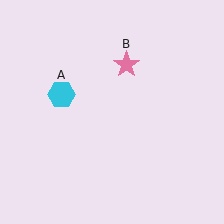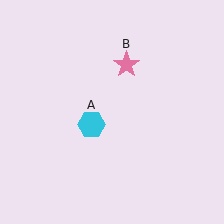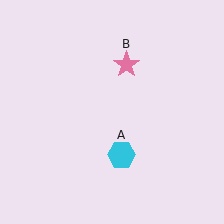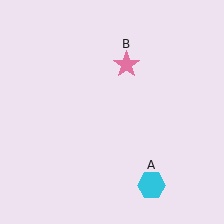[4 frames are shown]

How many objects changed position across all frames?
1 object changed position: cyan hexagon (object A).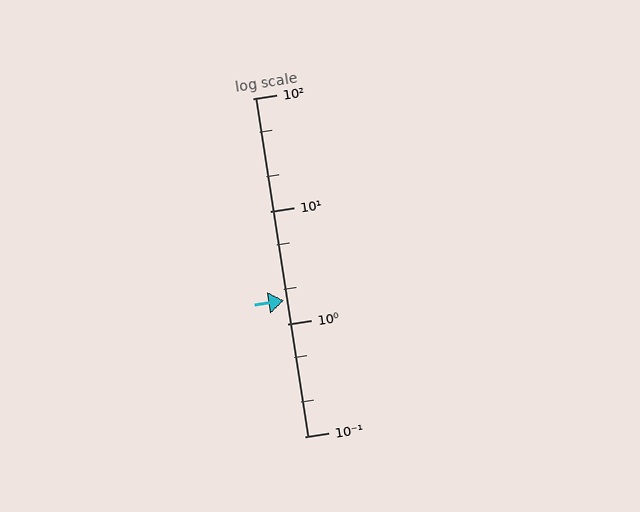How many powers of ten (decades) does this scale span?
The scale spans 3 decades, from 0.1 to 100.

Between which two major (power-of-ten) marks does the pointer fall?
The pointer is between 1 and 10.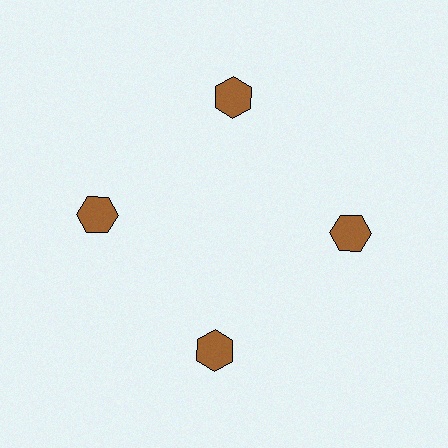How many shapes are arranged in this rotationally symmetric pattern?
There are 4 shapes, arranged in 4 groups of 1.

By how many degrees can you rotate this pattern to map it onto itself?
The pattern maps onto itself every 90 degrees of rotation.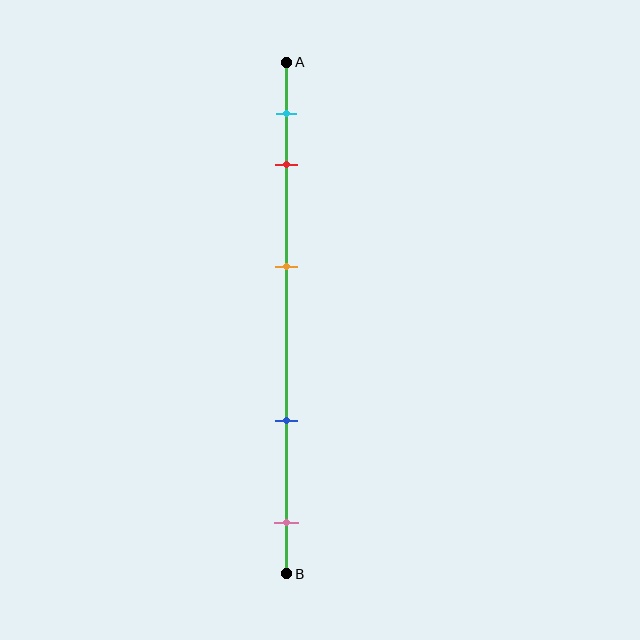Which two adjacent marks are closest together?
The cyan and red marks are the closest adjacent pair.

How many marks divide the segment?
There are 5 marks dividing the segment.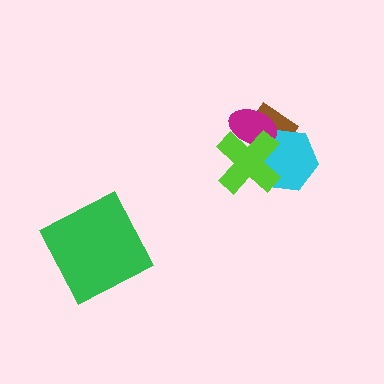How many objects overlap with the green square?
0 objects overlap with the green square.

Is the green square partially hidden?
No, no other shape covers it.